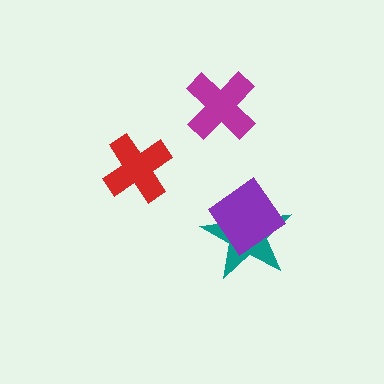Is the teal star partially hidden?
Yes, it is partially covered by another shape.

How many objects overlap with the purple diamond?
1 object overlaps with the purple diamond.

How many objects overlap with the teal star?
1 object overlaps with the teal star.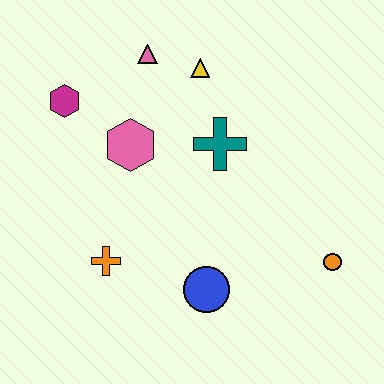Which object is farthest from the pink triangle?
The orange circle is farthest from the pink triangle.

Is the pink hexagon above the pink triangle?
No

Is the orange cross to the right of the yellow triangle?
No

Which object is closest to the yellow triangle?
The pink triangle is closest to the yellow triangle.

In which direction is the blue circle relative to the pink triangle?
The blue circle is below the pink triangle.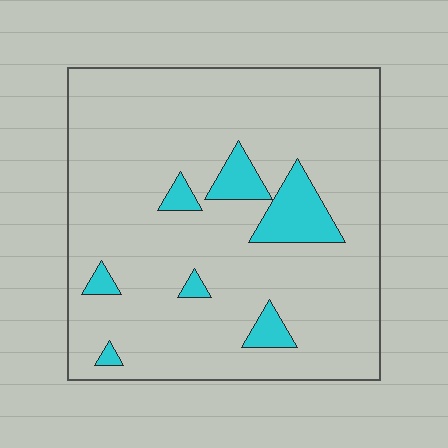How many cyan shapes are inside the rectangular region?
7.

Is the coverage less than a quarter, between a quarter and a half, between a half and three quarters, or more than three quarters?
Less than a quarter.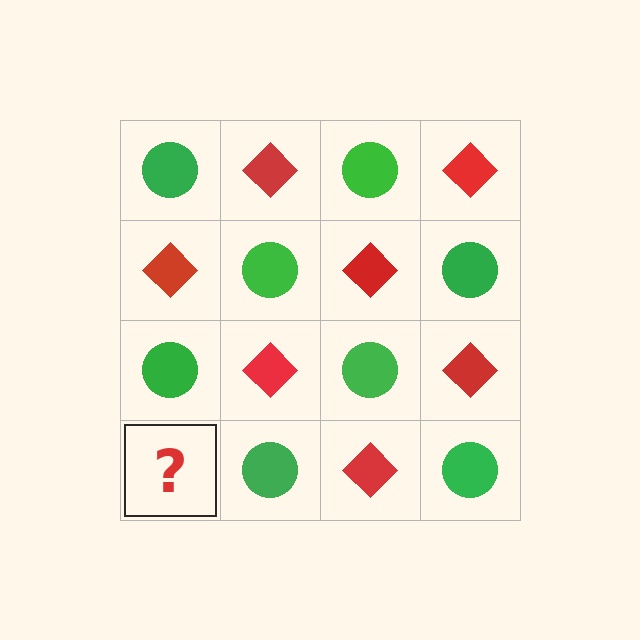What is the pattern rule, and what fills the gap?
The rule is that it alternates green circle and red diamond in a checkerboard pattern. The gap should be filled with a red diamond.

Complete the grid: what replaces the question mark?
The question mark should be replaced with a red diamond.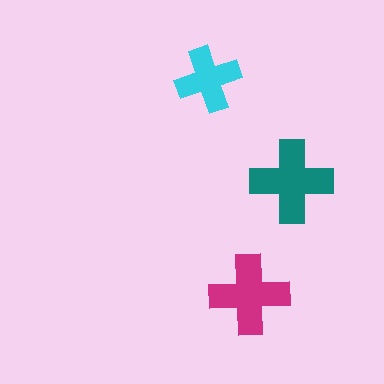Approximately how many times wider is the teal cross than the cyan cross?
About 1.5 times wider.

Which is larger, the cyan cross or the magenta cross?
The magenta one.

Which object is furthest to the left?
The cyan cross is leftmost.